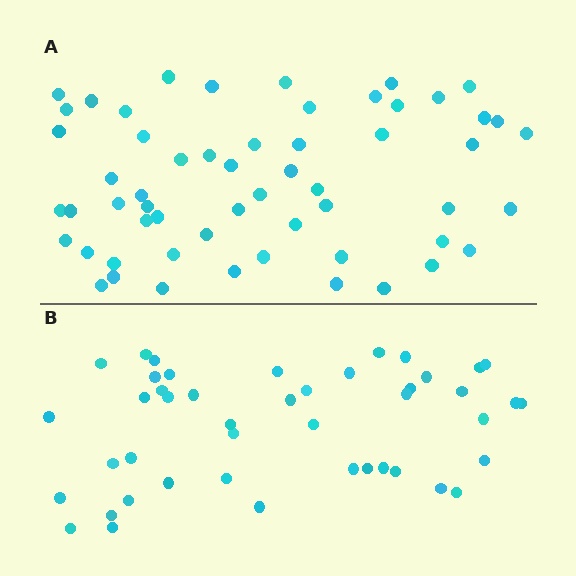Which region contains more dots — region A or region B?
Region A (the top region) has more dots.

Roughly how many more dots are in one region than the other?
Region A has roughly 12 or so more dots than region B.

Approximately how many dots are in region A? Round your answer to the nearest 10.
About 60 dots. (The exact count is 57, which rounds to 60.)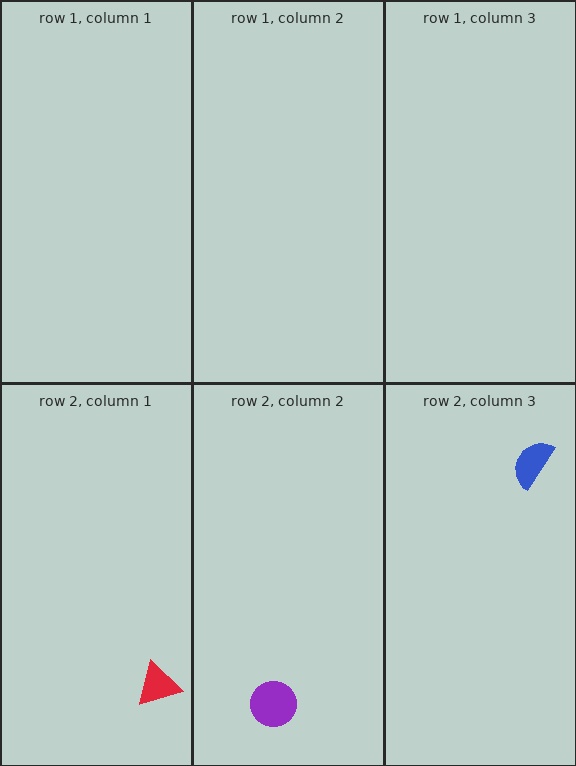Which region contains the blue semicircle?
The row 2, column 3 region.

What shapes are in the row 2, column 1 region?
The red triangle.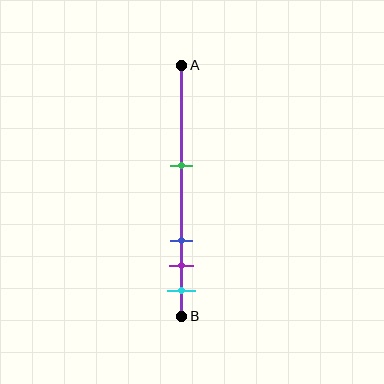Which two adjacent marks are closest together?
The purple and cyan marks are the closest adjacent pair.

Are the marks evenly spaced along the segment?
No, the marks are not evenly spaced.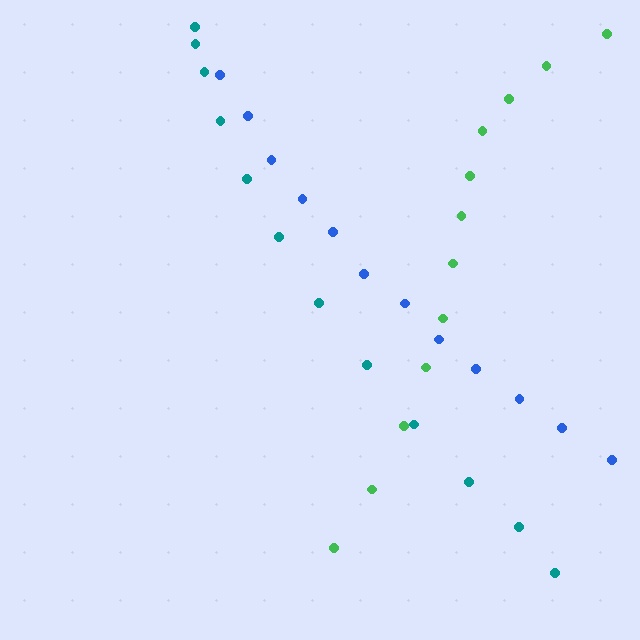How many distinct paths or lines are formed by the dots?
There are 3 distinct paths.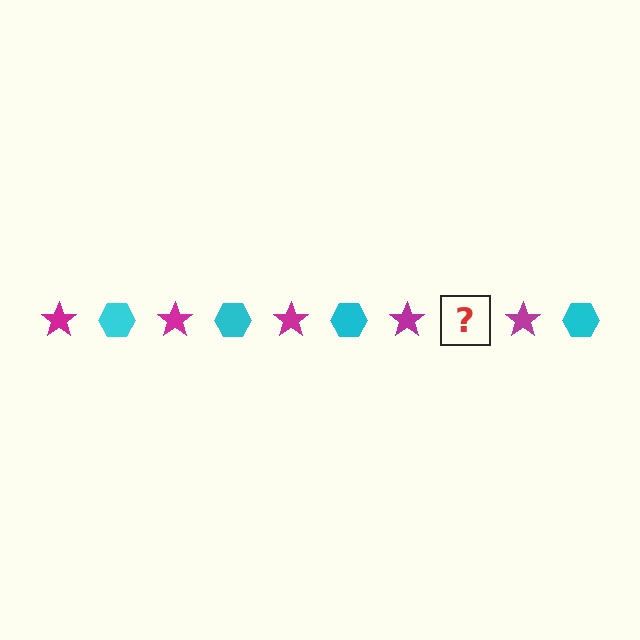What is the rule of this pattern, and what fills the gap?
The rule is that the pattern alternates between magenta star and cyan hexagon. The gap should be filled with a cyan hexagon.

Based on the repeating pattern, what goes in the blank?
The blank should be a cyan hexagon.